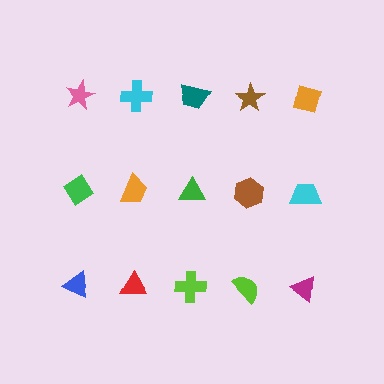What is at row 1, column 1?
A pink star.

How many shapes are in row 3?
5 shapes.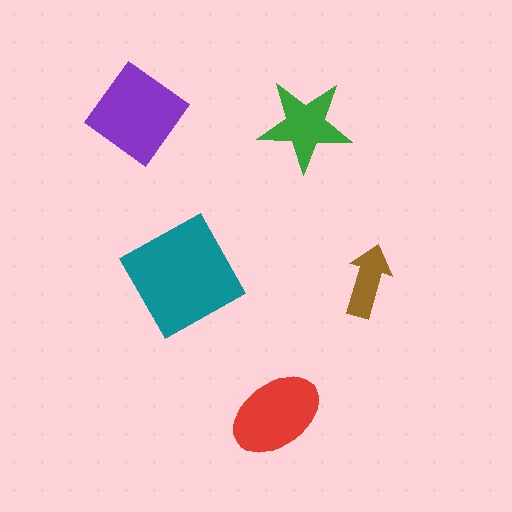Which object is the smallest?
The brown arrow.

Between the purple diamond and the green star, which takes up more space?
The purple diamond.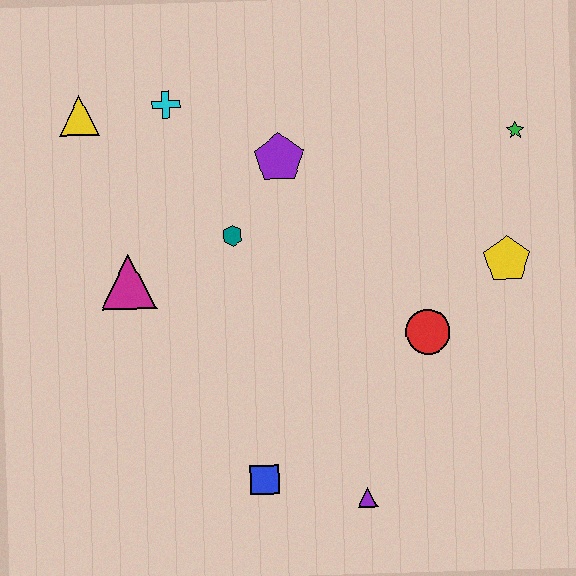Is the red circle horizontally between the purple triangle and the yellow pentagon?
Yes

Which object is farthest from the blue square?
The green star is farthest from the blue square.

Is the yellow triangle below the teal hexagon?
No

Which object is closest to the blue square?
The purple triangle is closest to the blue square.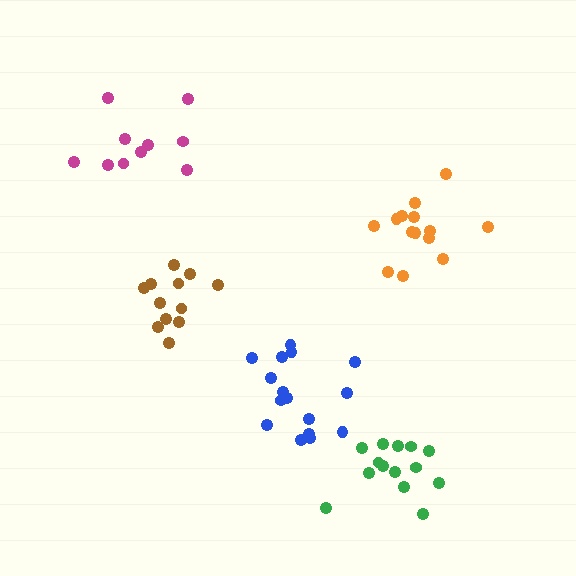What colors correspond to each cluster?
The clusters are colored: blue, orange, brown, magenta, green.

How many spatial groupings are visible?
There are 5 spatial groupings.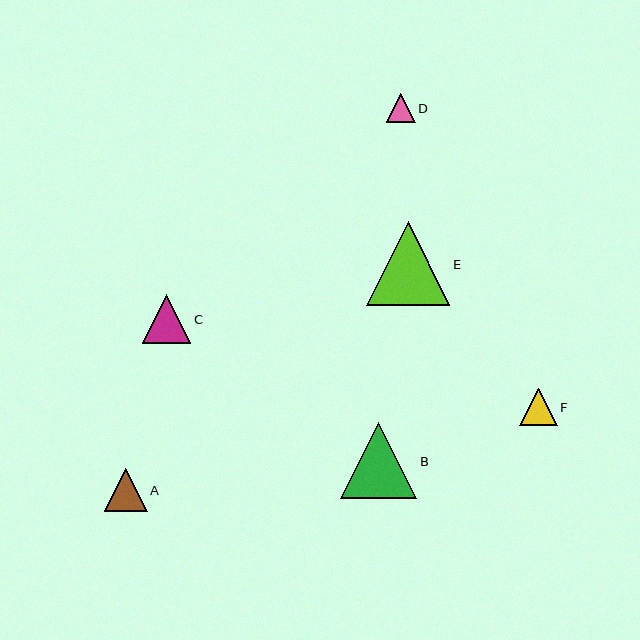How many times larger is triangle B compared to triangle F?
Triangle B is approximately 2.0 times the size of triangle F.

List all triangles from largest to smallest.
From largest to smallest: E, B, C, A, F, D.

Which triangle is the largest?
Triangle E is the largest with a size of approximately 83 pixels.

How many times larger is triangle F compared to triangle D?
Triangle F is approximately 1.3 times the size of triangle D.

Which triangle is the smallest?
Triangle D is the smallest with a size of approximately 29 pixels.